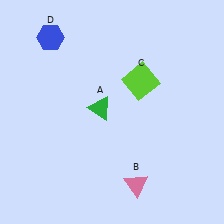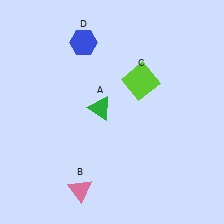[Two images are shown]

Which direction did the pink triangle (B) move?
The pink triangle (B) moved left.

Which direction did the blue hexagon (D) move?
The blue hexagon (D) moved right.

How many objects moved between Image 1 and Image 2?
2 objects moved between the two images.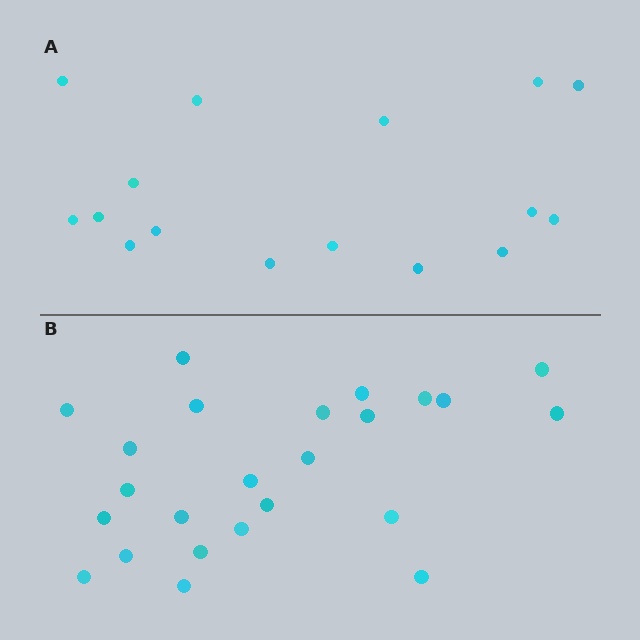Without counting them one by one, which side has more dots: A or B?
Region B (the bottom region) has more dots.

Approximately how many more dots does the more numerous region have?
Region B has roughly 8 or so more dots than region A.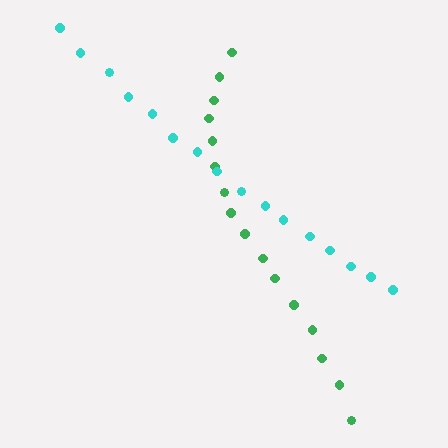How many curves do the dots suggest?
There are 2 distinct paths.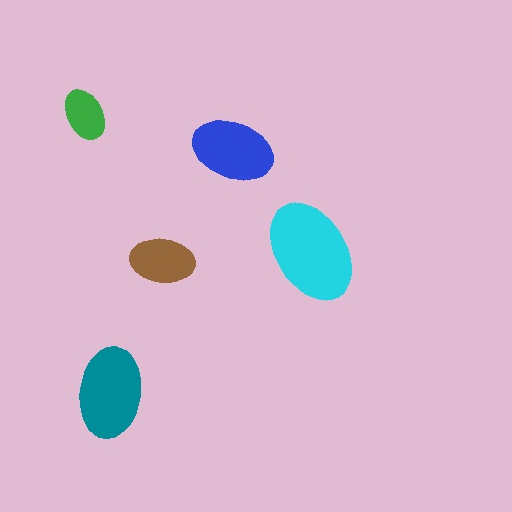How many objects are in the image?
There are 5 objects in the image.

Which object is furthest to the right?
The cyan ellipse is rightmost.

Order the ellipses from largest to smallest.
the cyan one, the teal one, the blue one, the brown one, the green one.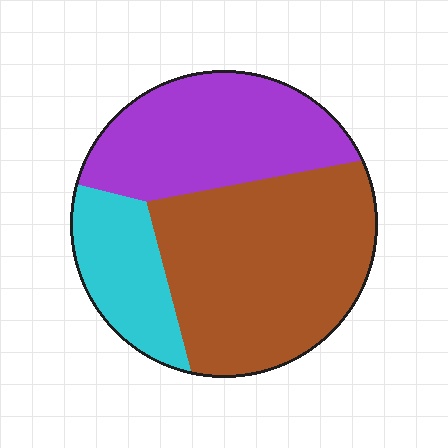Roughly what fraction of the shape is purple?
Purple takes up about one third (1/3) of the shape.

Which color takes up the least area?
Cyan, at roughly 20%.